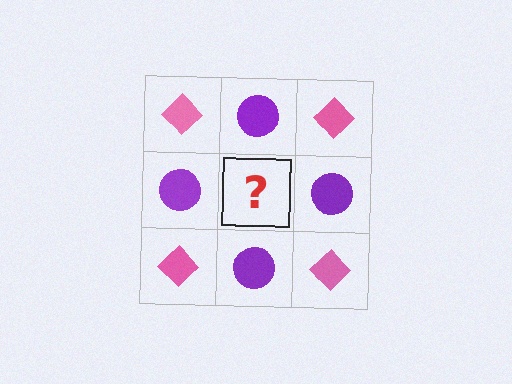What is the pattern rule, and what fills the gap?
The rule is that it alternates pink diamond and purple circle in a checkerboard pattern. The gap should be filled with a pink diamond.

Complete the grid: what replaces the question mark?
The question mark should be replaced with a pink diamond.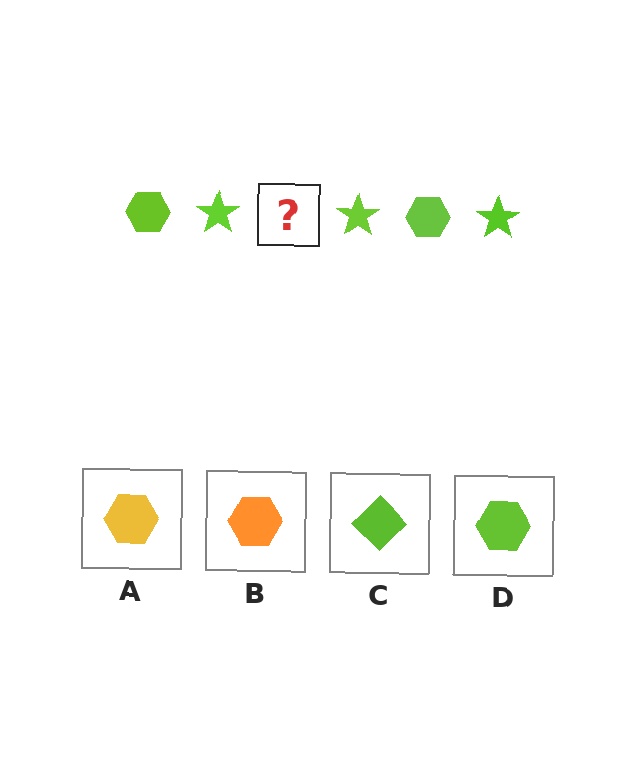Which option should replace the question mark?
Option D.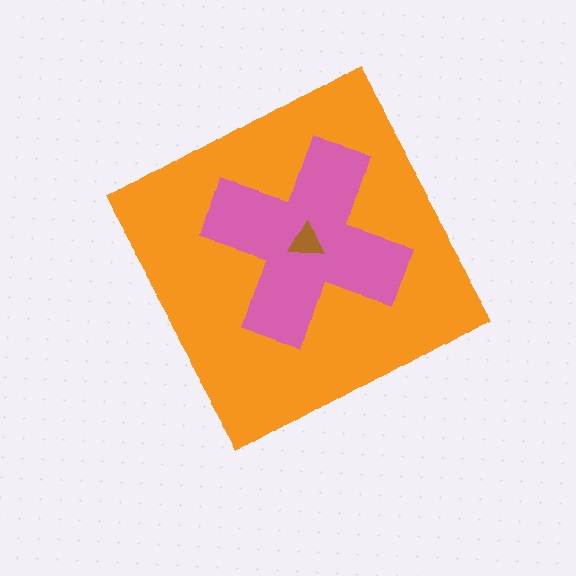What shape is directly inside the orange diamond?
The pink cross.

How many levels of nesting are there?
3.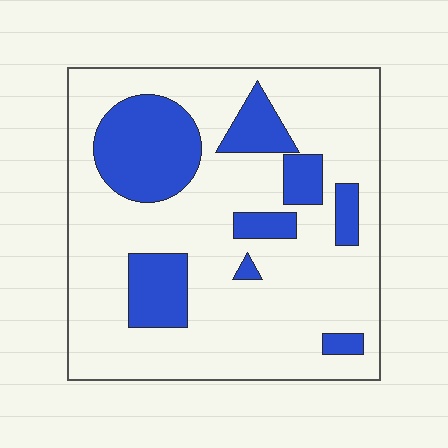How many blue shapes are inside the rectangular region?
8.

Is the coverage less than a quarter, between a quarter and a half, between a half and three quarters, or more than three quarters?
Less than a quarter.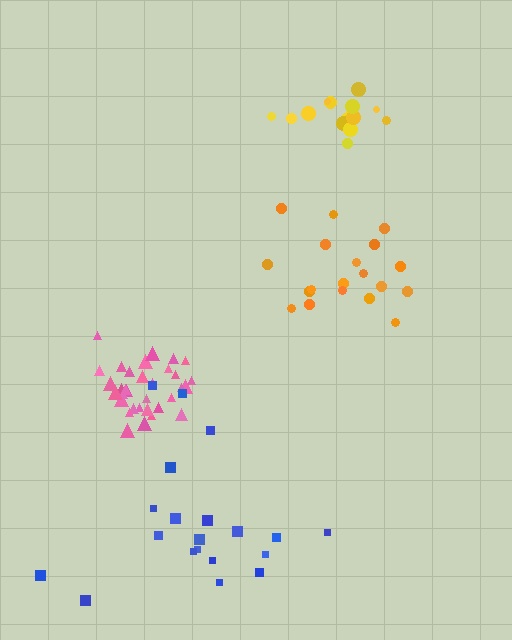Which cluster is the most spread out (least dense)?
Blue.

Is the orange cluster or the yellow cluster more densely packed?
Yellow.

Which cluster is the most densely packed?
Pink.